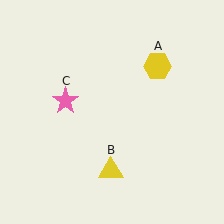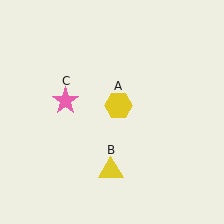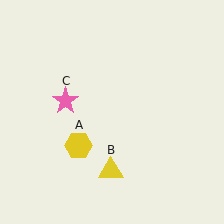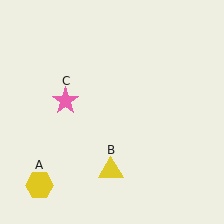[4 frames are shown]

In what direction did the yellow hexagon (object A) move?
The yellow hexagon (object A) moved down and to the left.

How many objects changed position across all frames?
1 object changed position: yellow hexagon (object A).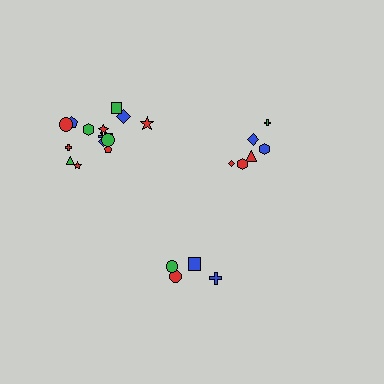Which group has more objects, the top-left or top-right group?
The top-left group.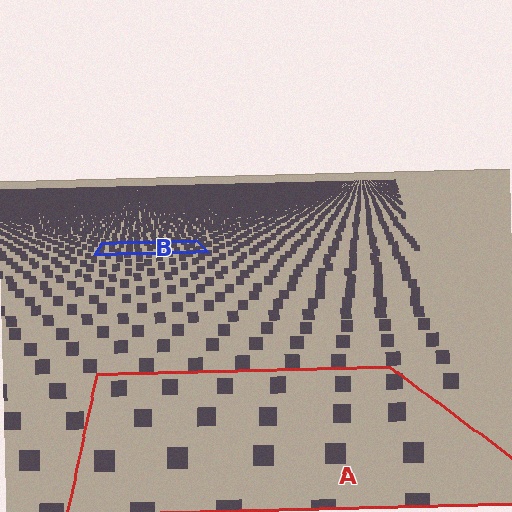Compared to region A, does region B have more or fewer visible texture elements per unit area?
Region B has more texture elements per unit area — they are packed more densely because it is farther away.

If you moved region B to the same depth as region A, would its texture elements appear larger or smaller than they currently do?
They would appear larger. At a closer depth, the same texture elements are projected at a bigger on-screen size.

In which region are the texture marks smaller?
The texture marks are smaller in region B, because it is farther away.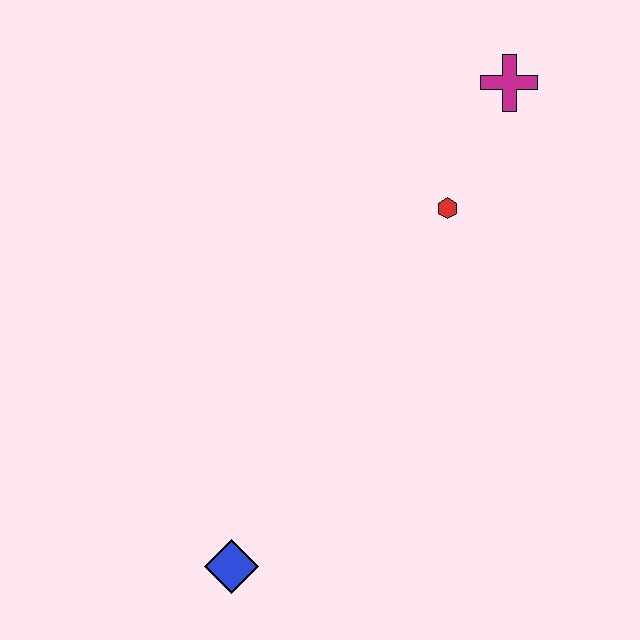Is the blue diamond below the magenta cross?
Yes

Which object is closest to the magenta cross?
The red hexagon is closest to the magenta cross.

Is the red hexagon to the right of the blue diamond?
Yes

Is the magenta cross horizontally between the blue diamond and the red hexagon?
No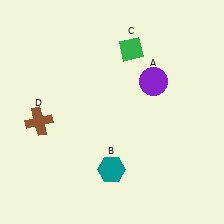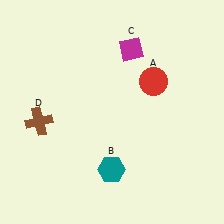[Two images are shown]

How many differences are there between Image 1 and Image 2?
There are 2 differences between the two images.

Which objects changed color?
A changed from purple to red. C changed from green to magenta.